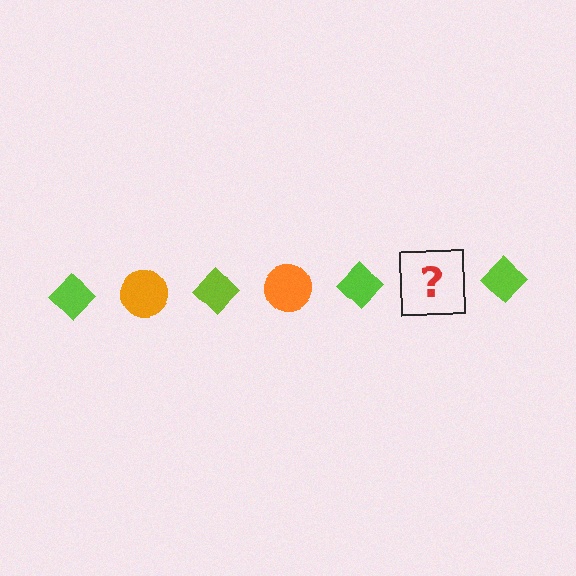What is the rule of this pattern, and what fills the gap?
The rule is that the pattern alternates between lime diamond and orange circle. The gap should be filled with an orange circle.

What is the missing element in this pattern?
The missing element is an orange circle.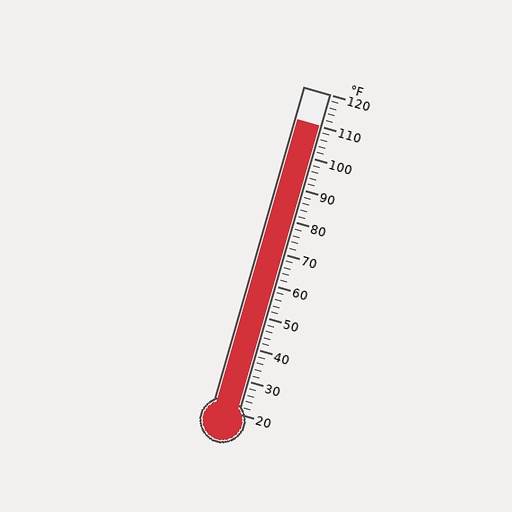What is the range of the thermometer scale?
The thermometer scale ranges from 20°F to 120°F.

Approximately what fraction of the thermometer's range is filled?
The thermometer is filled to approximately 90% of its range.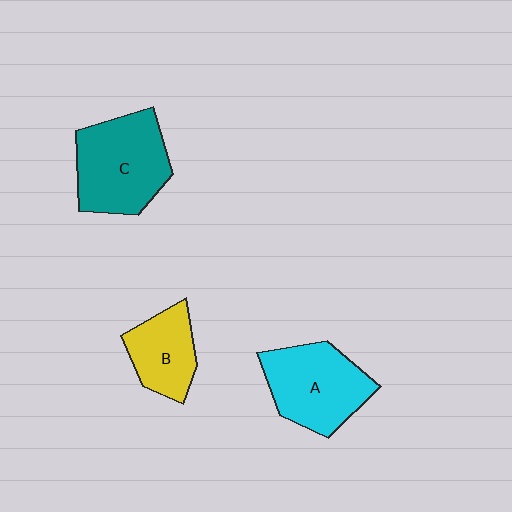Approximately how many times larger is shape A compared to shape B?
Approximately 1.5 times.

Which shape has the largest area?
Shape C (teal).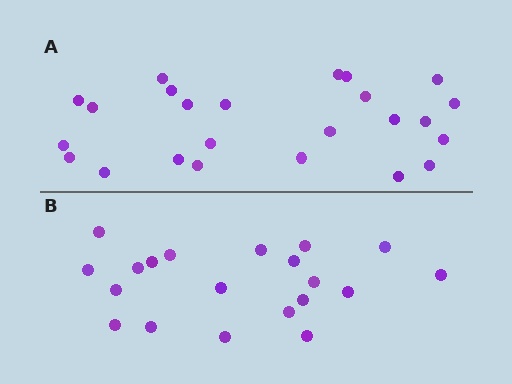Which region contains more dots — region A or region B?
Region A (the top region) has more dots.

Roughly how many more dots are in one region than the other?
Region A has about 4 more dots than region B.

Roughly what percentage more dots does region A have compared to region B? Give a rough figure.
About 20% more.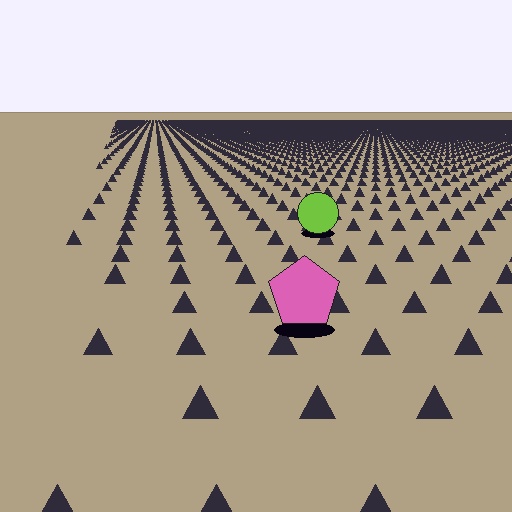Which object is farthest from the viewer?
The lime circle is farthest from the viewer. It appears smaller and the ground texture around it is denser.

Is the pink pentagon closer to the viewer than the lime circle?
Yes. The pink pentagon is closer — you can tell from the texture gradient: the ground texture is coarser near it.